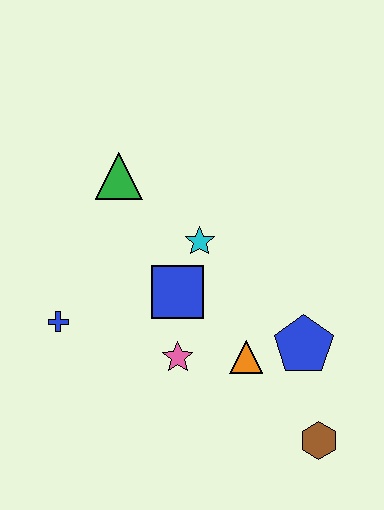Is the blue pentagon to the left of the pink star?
No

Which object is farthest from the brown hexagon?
The green triangle is farthest from the brown hexagon.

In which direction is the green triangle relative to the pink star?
The green triangle is above the pink star.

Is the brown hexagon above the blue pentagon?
No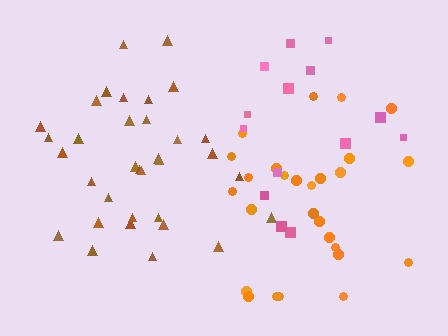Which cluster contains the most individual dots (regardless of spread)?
Brown (34).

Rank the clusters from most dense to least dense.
brown, orange, pink.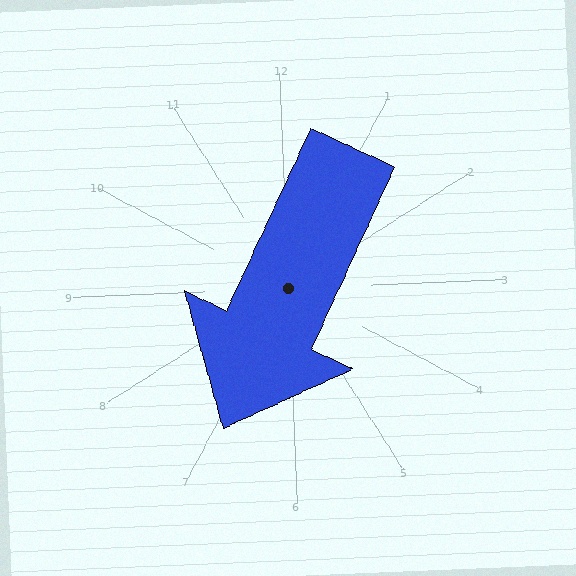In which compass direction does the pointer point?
Southwest.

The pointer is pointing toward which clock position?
Roughly 7 o'clock.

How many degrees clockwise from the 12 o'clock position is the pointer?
Approximately 207 degrees.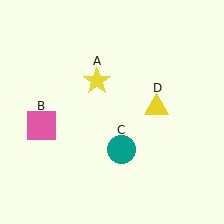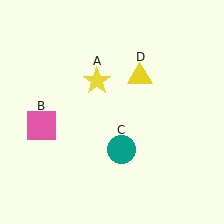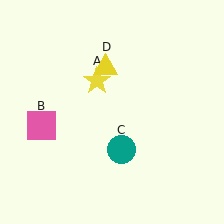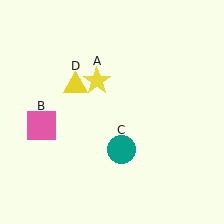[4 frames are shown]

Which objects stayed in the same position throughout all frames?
Yellow star (object A) and pink square (object B) and teal circle (object C) remained stationary.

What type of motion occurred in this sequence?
The yellow triangle (object D) rotated counterclockwise around the center of the scene.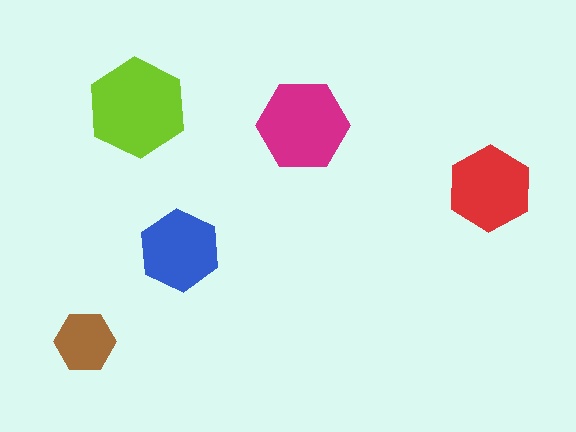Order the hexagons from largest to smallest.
the lime one, the magenta one, the red one, the blue one, the brown one.